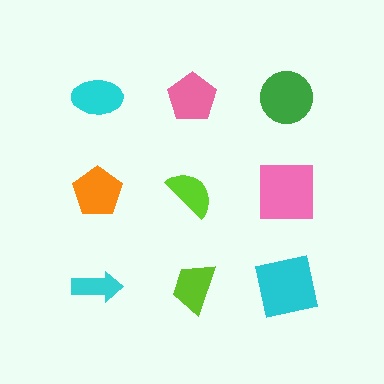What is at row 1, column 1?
A cyan ellipse.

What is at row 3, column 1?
A cyan arrow.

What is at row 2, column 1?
An orange pentagon.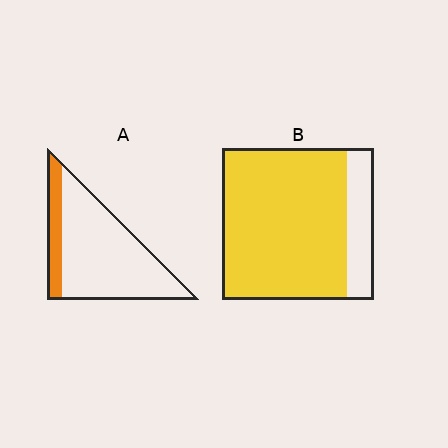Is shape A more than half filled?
No.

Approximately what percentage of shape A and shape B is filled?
A is approximately 20% and B is approximately 80%.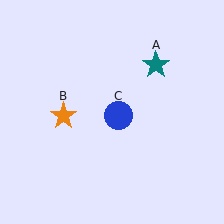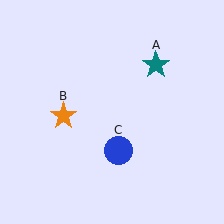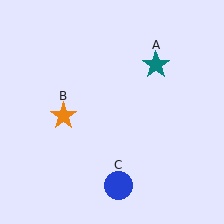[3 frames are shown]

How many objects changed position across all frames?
1 object changed position: blue circle (object C).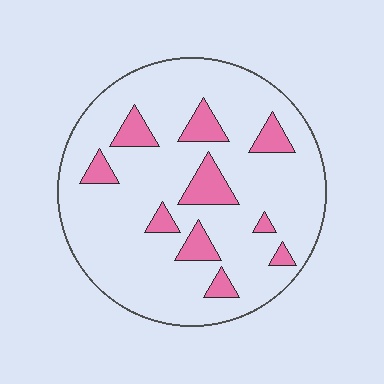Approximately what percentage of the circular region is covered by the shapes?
Approximately 15%.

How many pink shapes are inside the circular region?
10.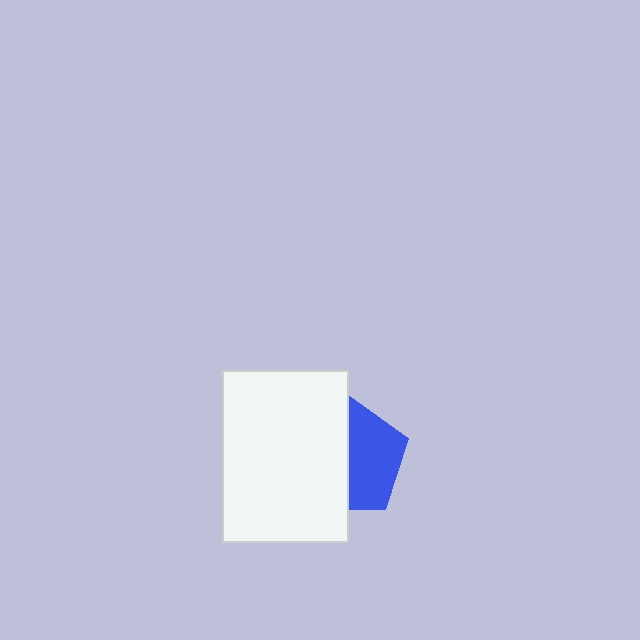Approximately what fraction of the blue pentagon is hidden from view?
Roughly 51% of the blue pentagon is hidden behind the white rectangle.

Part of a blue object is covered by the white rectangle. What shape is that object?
It is a pentagon.